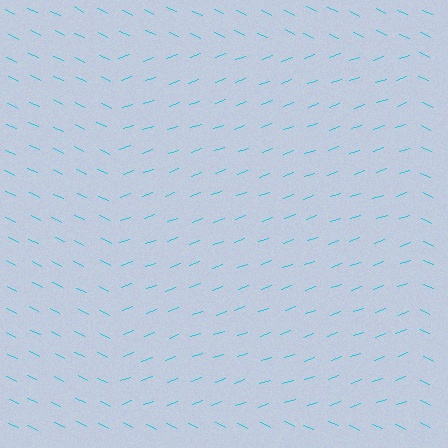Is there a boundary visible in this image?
Yes, there is a texture boundary formed by a change in line orientation.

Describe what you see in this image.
The image is filled with small cyan line segments. A rectangle region in the image has lines oriented differently from the surrounding lines, creating a visible texture boundary.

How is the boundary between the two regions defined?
The boundary is defined purely by a change in line orientation (approximately 45 degrees difference). All lines are the same color and thickness.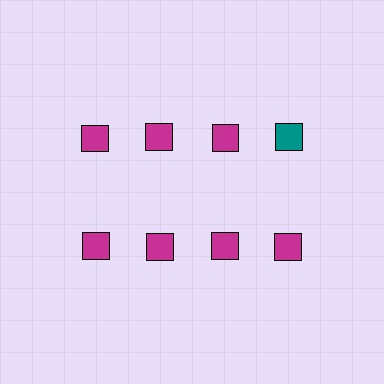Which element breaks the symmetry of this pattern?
The teal square in the top row, second from right column breaks the symmetry. All other shapes are magenta squares.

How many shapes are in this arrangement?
There are 8 shapes arranged in a grid pattern.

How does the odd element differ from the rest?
It has a different color: teal instead of magenta.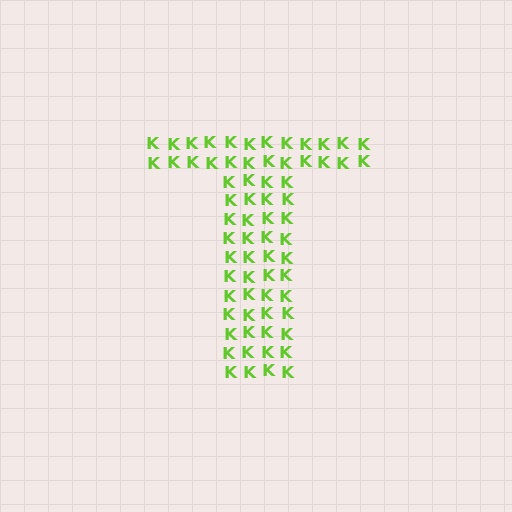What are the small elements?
The small elements are letter K's.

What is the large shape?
The large shape is the letter T.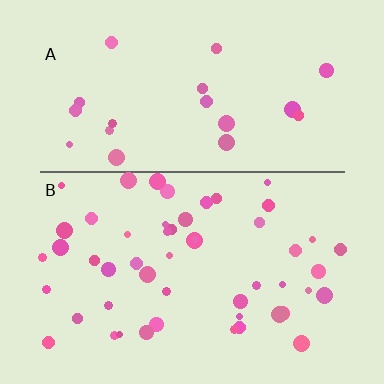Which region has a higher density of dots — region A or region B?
B (the bottom).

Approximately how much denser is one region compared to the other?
Approximately 2.5× — region B over region A.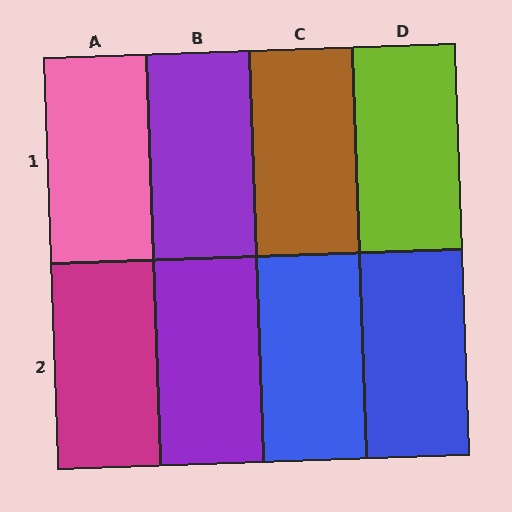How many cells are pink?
1 cell is pink.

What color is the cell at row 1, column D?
Lime.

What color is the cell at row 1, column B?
Purple.